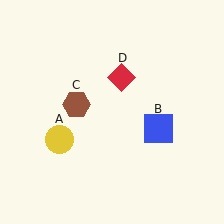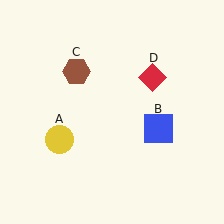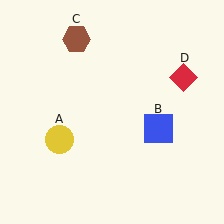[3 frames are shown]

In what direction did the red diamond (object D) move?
The red diamond (object D) moved right.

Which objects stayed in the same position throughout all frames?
Yellow circle (object A) and blue square (object B) remained stationary.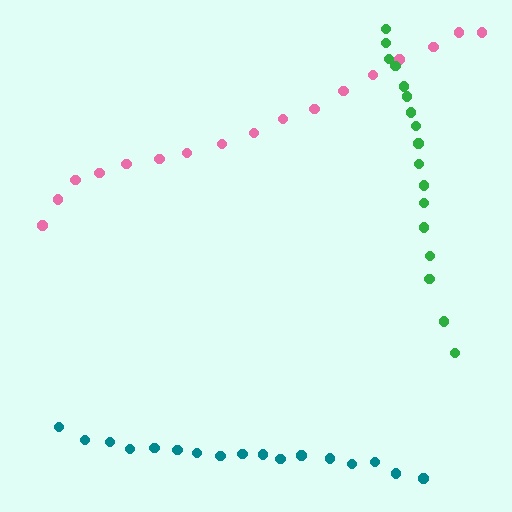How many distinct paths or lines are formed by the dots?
There are 3 distinct paths.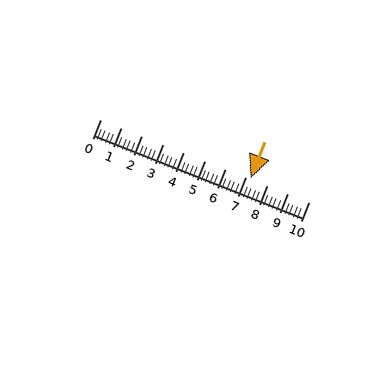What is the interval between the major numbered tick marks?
The major tick marks are spaced 1 units apart.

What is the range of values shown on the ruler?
The ruler shows values from 0 to 10.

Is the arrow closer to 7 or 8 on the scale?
The arrow is closer to 7.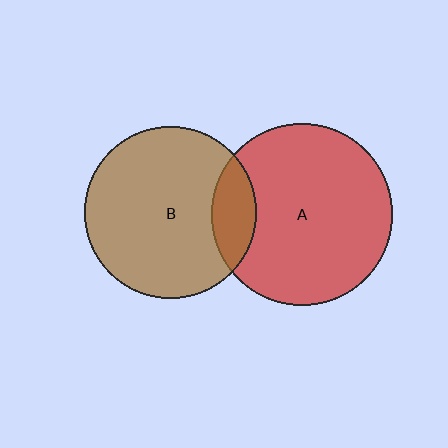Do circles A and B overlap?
Yes.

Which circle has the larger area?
Circle A (red).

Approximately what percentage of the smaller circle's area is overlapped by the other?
Approximately 15%.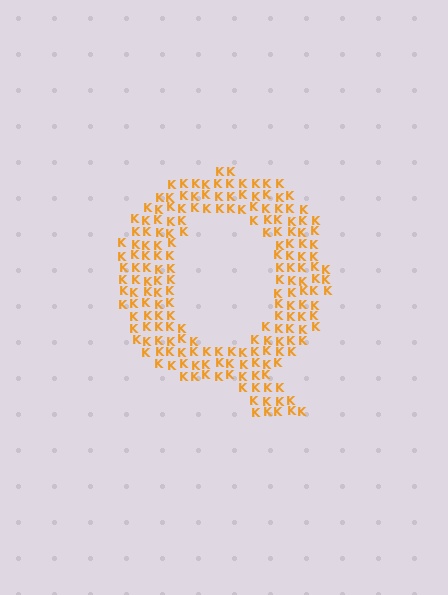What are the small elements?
The small elements are letter K's.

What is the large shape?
The large shape is the letter Q.